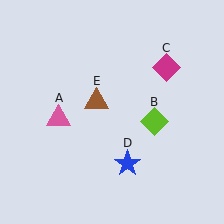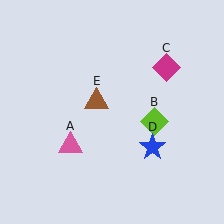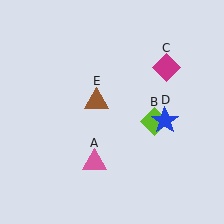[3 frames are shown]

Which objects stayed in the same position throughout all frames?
Lime diamond (object B) and magenta diamond (object C) and brown triangle (object E) remained stationary.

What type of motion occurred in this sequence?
The pink triangle (object A), blue star (object D) rotated counterclockwise around the center of the scene.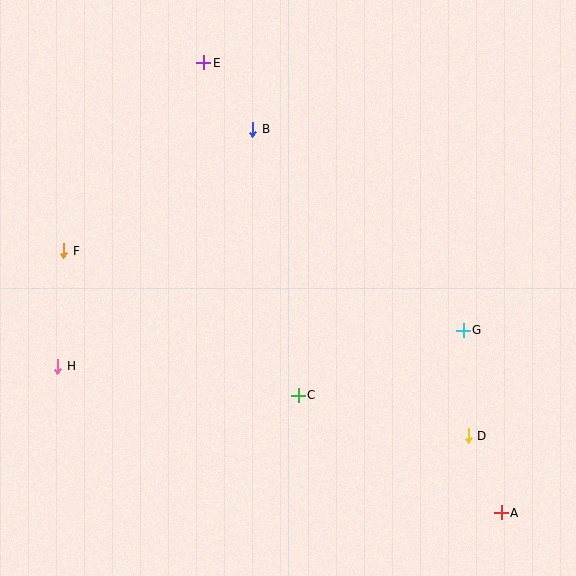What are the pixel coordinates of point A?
Point A is at (501, 513).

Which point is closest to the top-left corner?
Point E is closest to the top-left corner.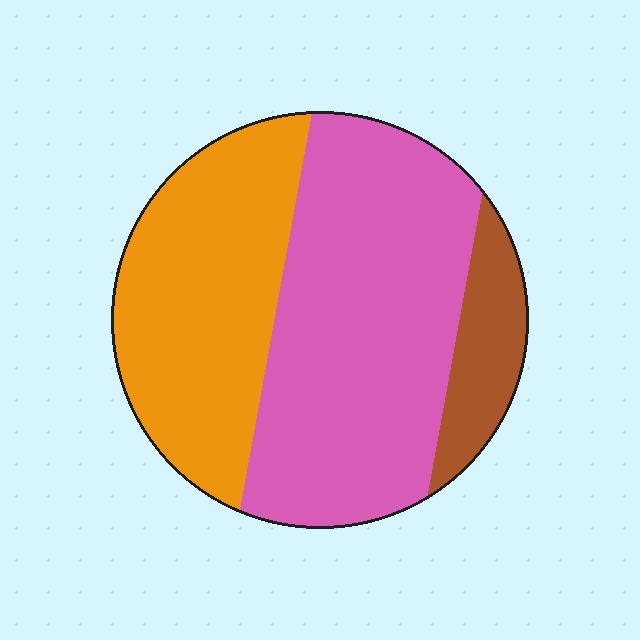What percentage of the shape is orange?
Orange covers roughly 35% of the shape.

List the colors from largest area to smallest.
From largest to smallest: pink, orange, brown.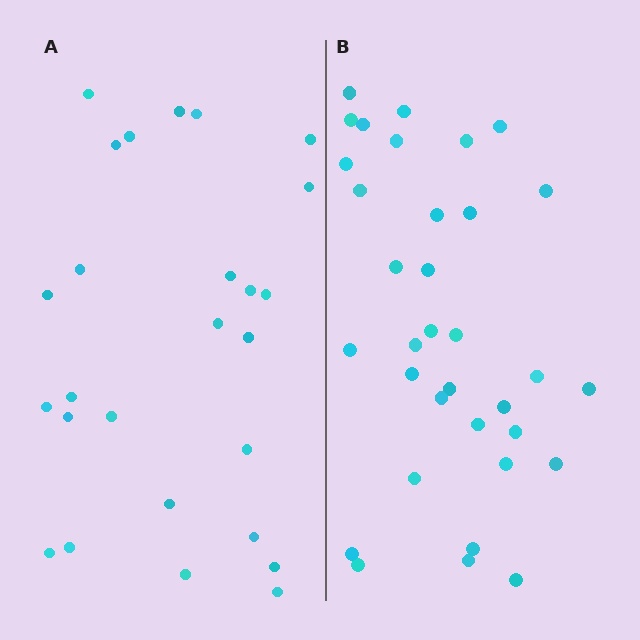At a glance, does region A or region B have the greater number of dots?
Region B (the right region) has more dots.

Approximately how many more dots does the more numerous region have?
Region B has roughly 8 or so more dots than region A.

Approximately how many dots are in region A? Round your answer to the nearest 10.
About 30 dots. (The exact count is 26, which rounds to 30.)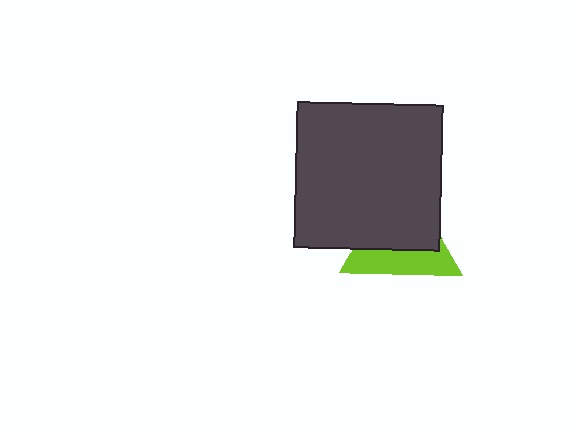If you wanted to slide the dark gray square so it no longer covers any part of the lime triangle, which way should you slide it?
Slide it up — that is the most direct way to separate the two shapes.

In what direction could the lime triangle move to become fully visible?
The lime triangle could move down. That would shift it out from behind the dark gray square entirely.